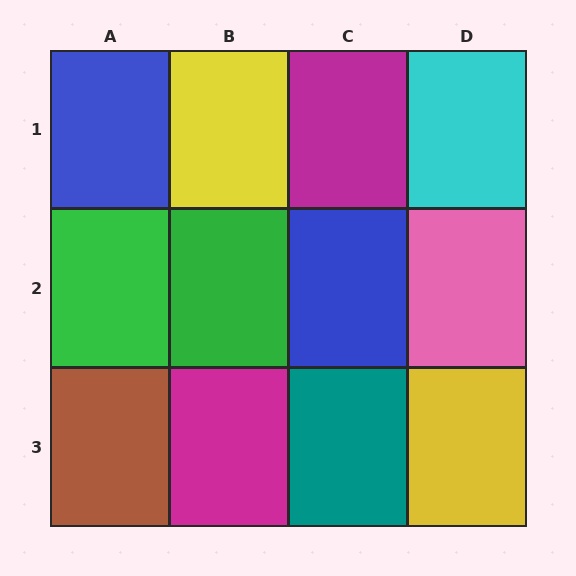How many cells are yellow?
2 cells are yellow.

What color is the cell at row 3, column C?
Teal.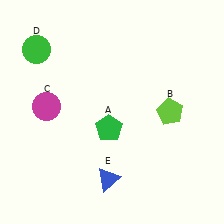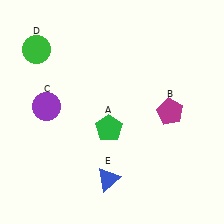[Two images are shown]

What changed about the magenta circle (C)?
In Image 1, C is magenta. In Image 2, it changed to purple.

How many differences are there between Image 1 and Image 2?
There are 2 differences between the two images.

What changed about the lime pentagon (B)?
In Image 1, B is lime. In Image 2, it changed to magenta.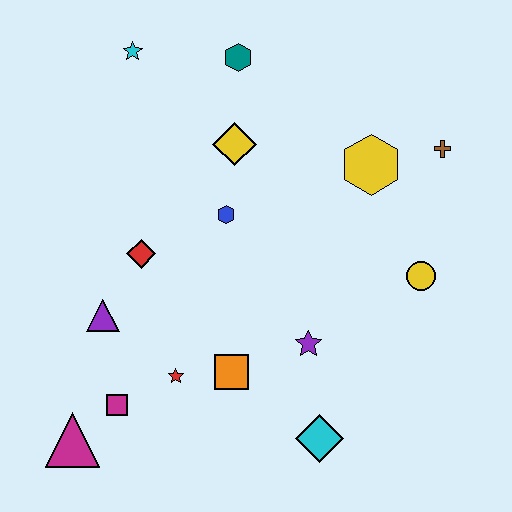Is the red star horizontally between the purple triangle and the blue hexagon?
Yes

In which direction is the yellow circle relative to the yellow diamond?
The yellow circle is to the right of the yellow diamond.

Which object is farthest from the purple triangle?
The brown cross is farthest from the purple triangle.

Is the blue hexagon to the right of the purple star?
No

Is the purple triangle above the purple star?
Yes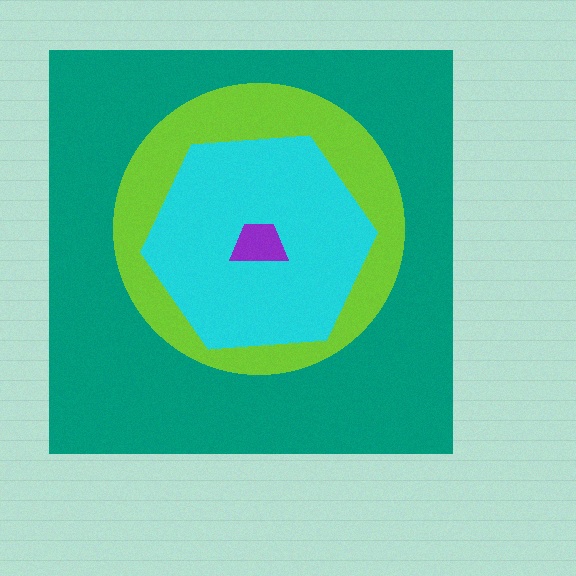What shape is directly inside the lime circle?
The cyan hexagon.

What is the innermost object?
The purple trapezoid.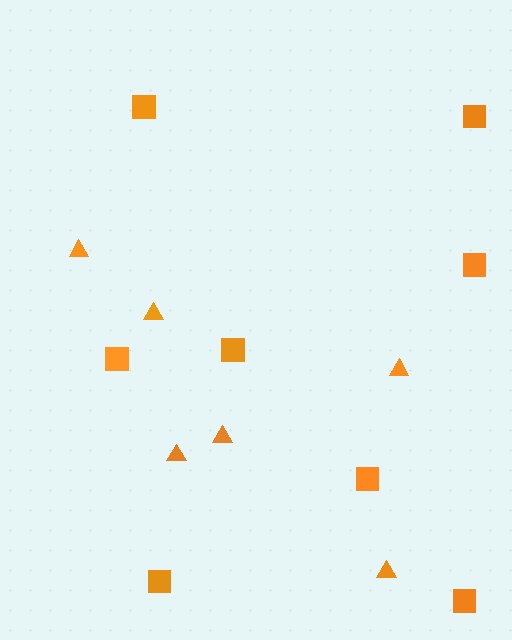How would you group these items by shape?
There are 2 groups: one group of squares (8) and one group of triangles (6).